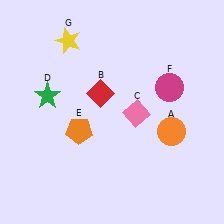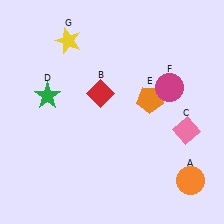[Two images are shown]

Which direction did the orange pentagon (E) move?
The orange pentagon (E) moved right.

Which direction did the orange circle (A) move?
The orange circle (A) moved down.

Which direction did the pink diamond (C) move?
The pink diamond (C) moved right.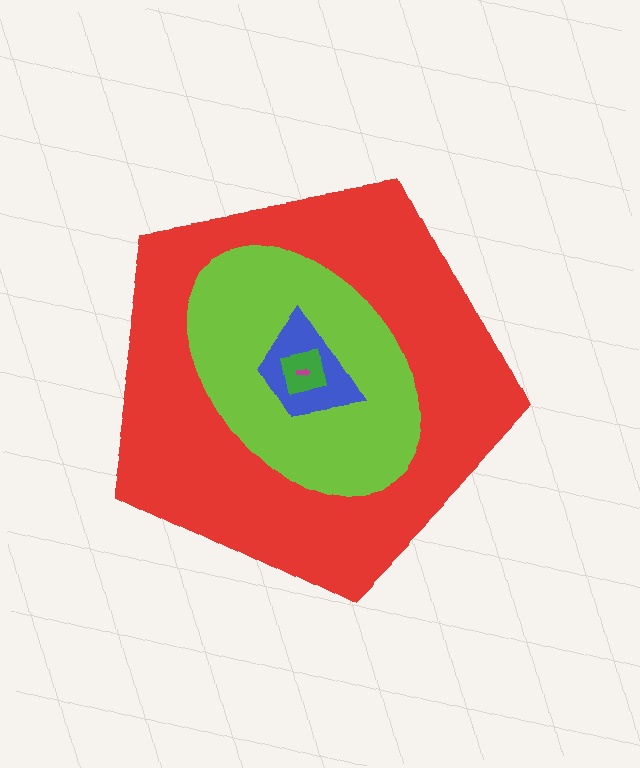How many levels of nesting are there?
5.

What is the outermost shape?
The red pentagon.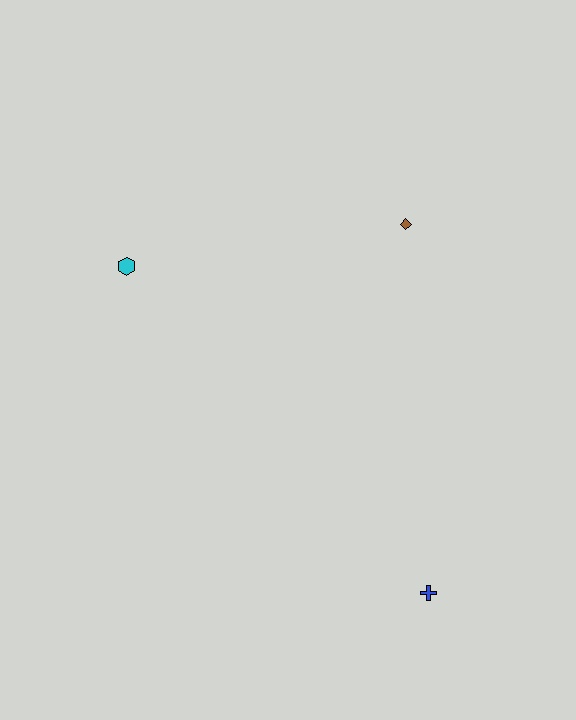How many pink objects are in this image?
There are no pink objects.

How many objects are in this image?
There are 3 objects.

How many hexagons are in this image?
There is 1 hexagon.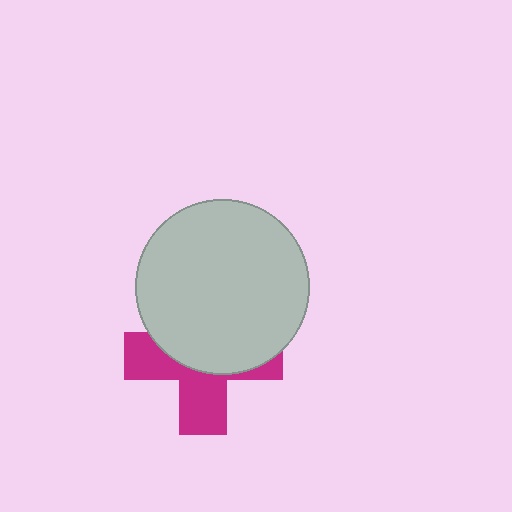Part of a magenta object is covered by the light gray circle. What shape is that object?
It is a cross.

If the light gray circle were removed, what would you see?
You would see the complete magenta cross.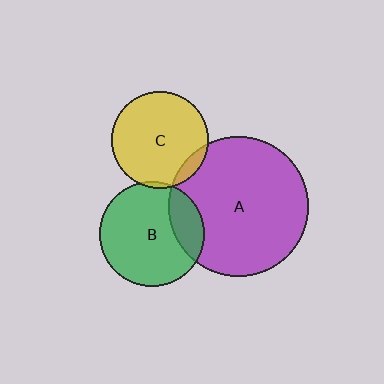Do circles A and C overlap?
Yes.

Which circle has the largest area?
Circle A (purple).